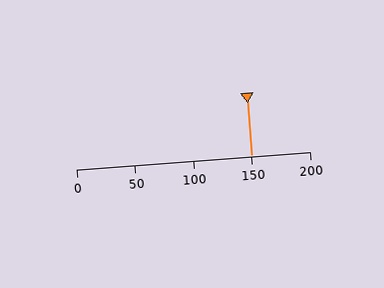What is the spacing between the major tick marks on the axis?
The major ticks are spaced 50 apart.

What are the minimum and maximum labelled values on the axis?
The axis runs from 0 to 200.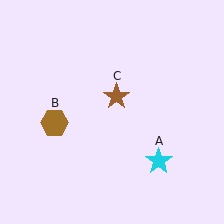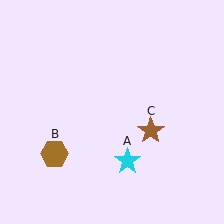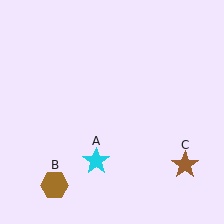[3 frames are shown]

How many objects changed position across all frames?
3 objects changed position: cyan star (object A), brown hexagon (object B), brown star (object C).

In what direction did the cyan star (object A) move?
The cyan star (object A) moved left.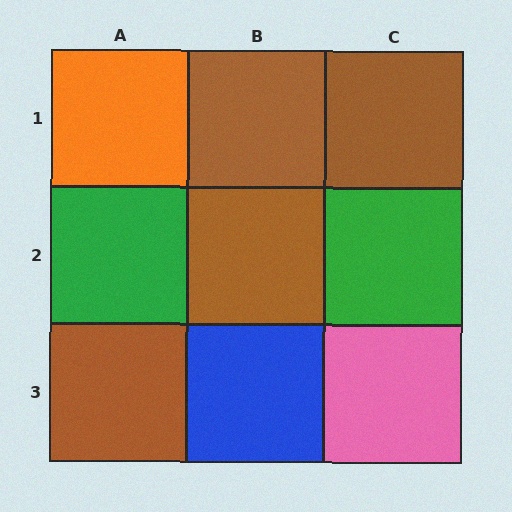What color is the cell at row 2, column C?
Green.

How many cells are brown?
4 cells are brown.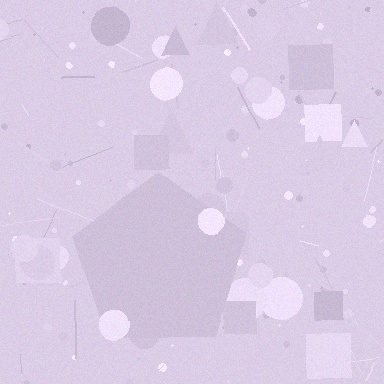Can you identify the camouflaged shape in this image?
The camouflaged shape is a pentagon.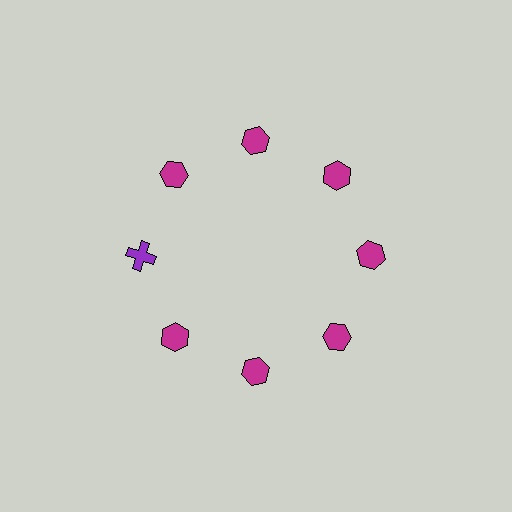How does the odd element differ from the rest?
It differs in both color (purple instead of magenta) and shape (cross instead of hexagon).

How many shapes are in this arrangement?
There are 8 shapes arranged in a ring pattern.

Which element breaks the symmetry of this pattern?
The purple cross at roughly the 9 o'clock position breaks the symmetry. All other shapes are magenta hexagons.